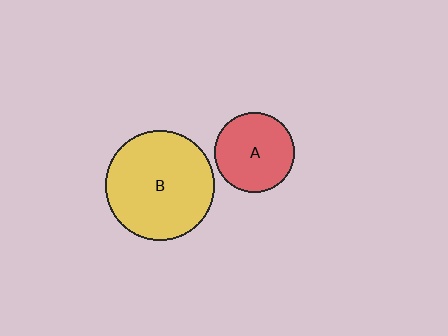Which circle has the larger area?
Circle B (yellow).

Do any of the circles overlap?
No, none of the circles overlap.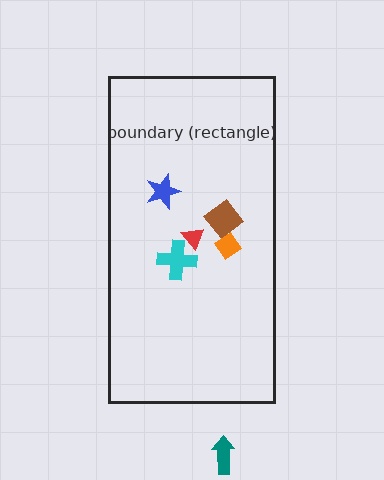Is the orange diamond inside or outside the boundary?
Inside.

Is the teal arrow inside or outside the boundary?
Outside.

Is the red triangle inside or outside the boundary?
Inside.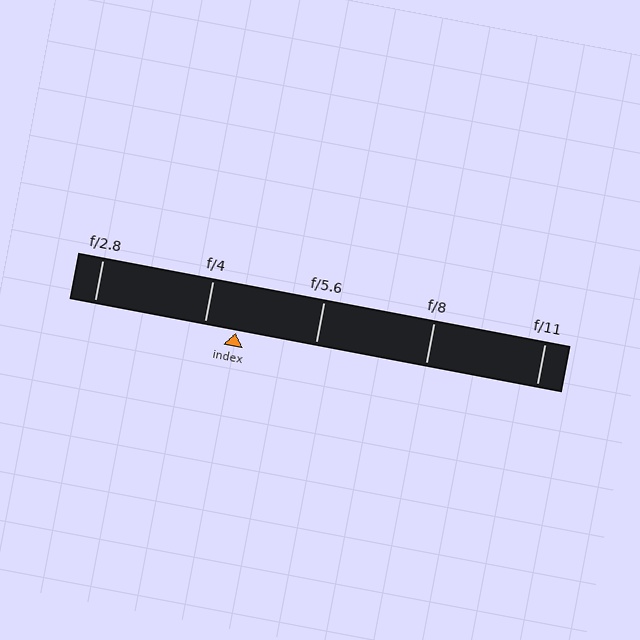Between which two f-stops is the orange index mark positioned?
The index mark is between f/4 and f/5.6.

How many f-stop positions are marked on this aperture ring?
There are 5 f-stop positions marked.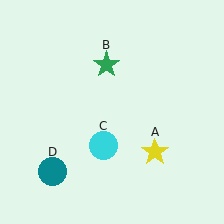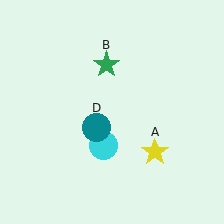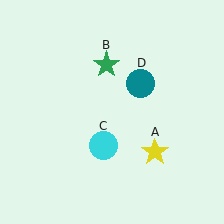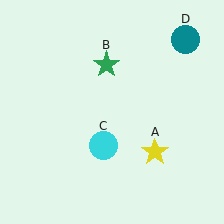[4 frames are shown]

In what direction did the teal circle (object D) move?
The teal circle (object D) moved up and to the right.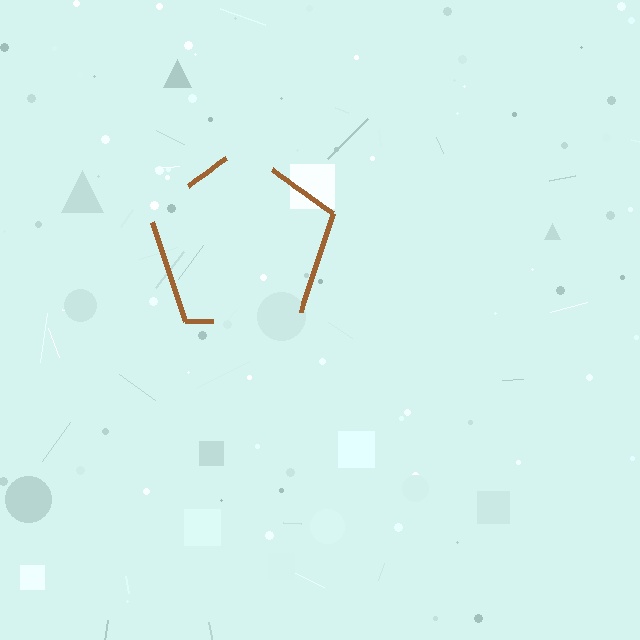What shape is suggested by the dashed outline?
The dashed outline suggests a pentagon.